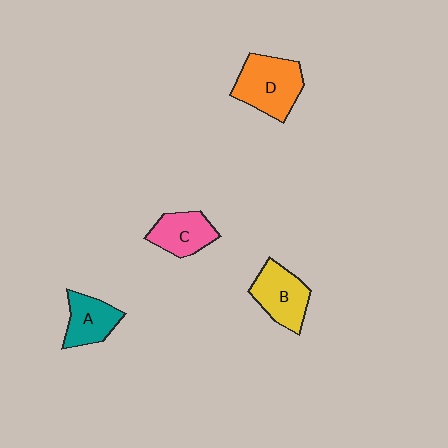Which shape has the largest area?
Shape D (orange).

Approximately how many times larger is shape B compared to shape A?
Approximately 1.2 times.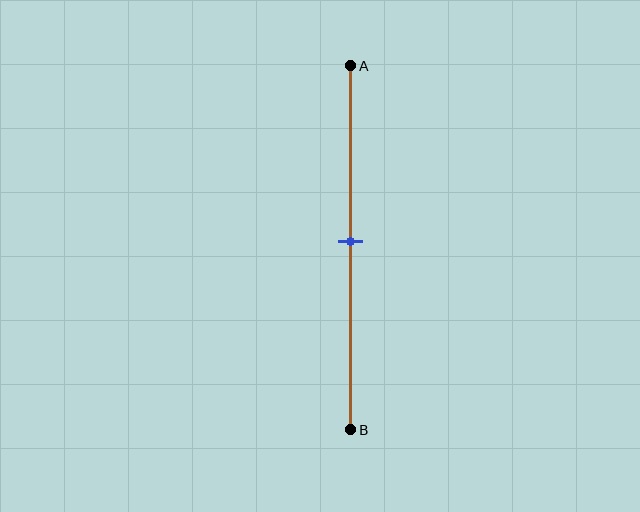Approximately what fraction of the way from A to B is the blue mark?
The blue mark is approximately 50% of the way from A to B.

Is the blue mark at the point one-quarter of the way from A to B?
No, the mark is at about 50% from A, not at the 25% one-quarter point.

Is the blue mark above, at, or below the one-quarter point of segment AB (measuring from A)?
The blue mark is below the one-quarter point of segment AB.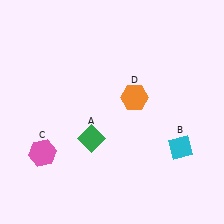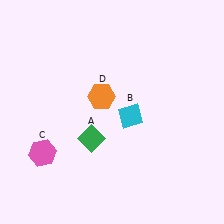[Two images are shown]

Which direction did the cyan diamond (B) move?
The cyan diamond (B) moved left.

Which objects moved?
The objects that moved are: the cyan diamond (B), the orange hexagon (D).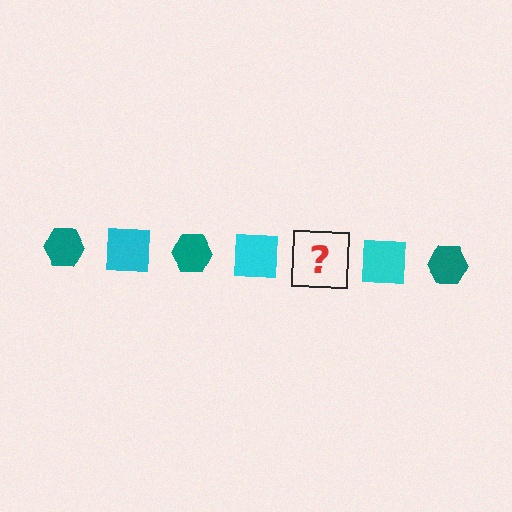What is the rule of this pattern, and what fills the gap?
The rule is that the pattern alternates between teal hexagon and cyan square. The gap should be filled with a teal hexagon.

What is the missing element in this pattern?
The missing element is a teal hexagon.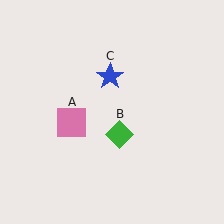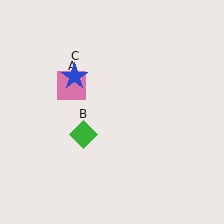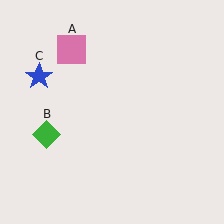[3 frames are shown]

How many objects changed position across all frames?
3 objects changed position: pink square (object A), green diamond (object B), blue star (object C).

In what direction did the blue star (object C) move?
The blue star (object C) moved left.